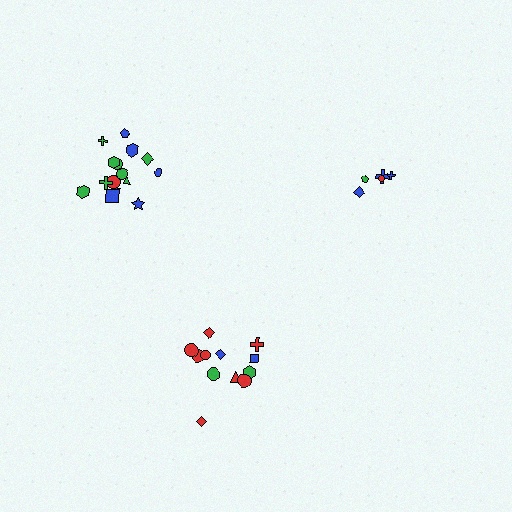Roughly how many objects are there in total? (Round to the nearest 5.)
Roughly 30 objects in total.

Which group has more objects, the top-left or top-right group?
The top-left group.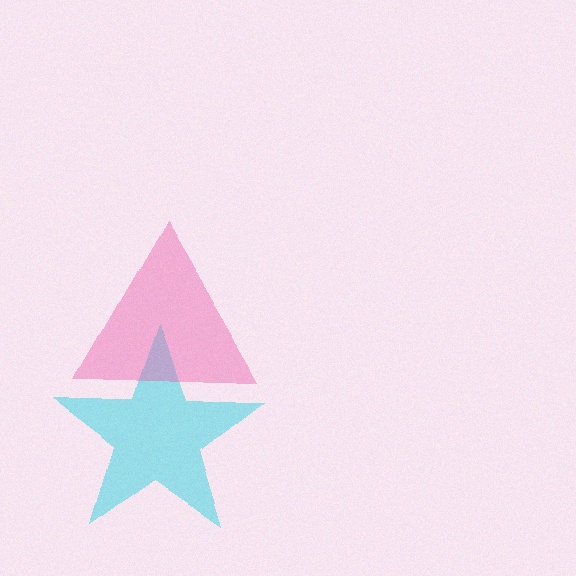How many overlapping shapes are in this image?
There are 2 overlapping shapes in the image.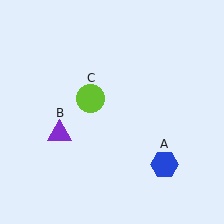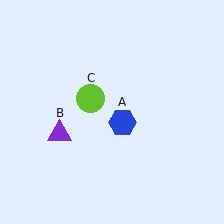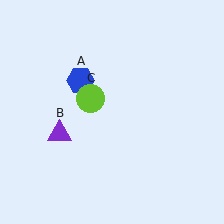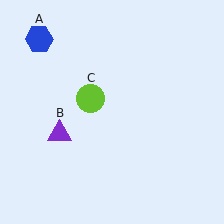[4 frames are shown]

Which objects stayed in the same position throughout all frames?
Purple triangle (object B) and lime circle (object C) remained stationary.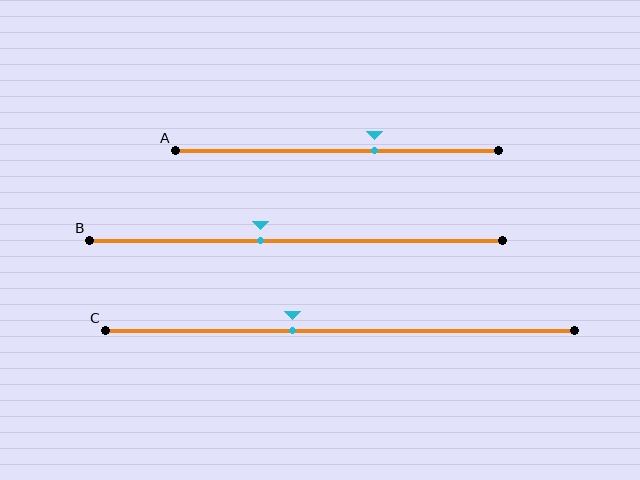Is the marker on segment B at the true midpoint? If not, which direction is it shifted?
No, the marker on segment B is shifted to the left by about 9% of the segment length.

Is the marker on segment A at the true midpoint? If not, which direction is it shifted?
No, the marker on segment A is shifted to the right by about 12% of the segment length.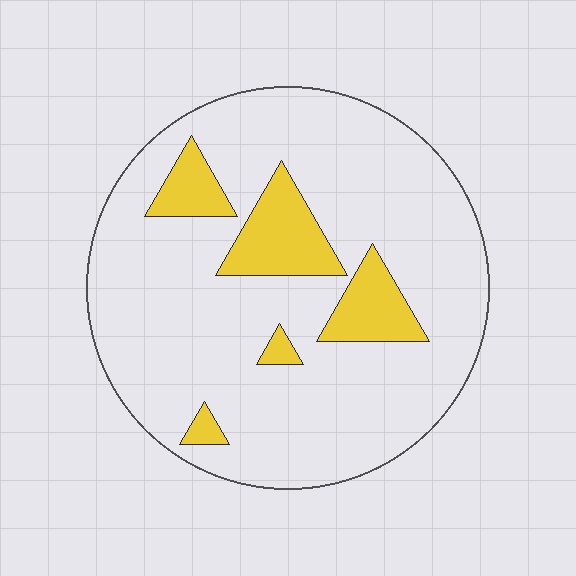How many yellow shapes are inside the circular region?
5.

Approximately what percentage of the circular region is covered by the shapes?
Approximately 15%.